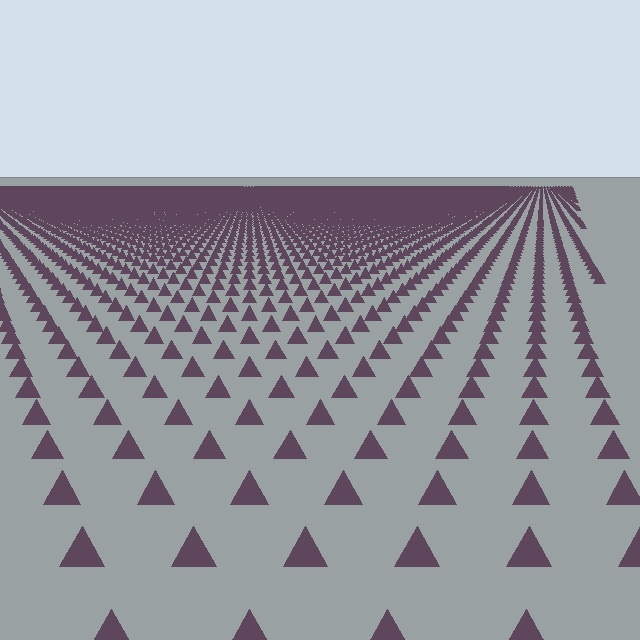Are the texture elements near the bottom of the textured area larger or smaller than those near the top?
Larger. Near the bottom, elements are closer to the viewer and appear at a bigger on-screen size.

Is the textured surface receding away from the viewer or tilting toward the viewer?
The surface is receding away from the viewer. Texture elements get smaller and denser toward the top.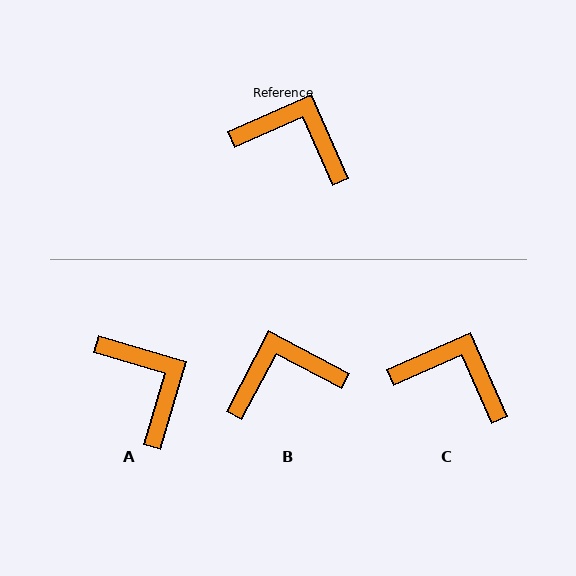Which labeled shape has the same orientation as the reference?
C.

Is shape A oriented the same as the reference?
No, it is off by about 40 degrees.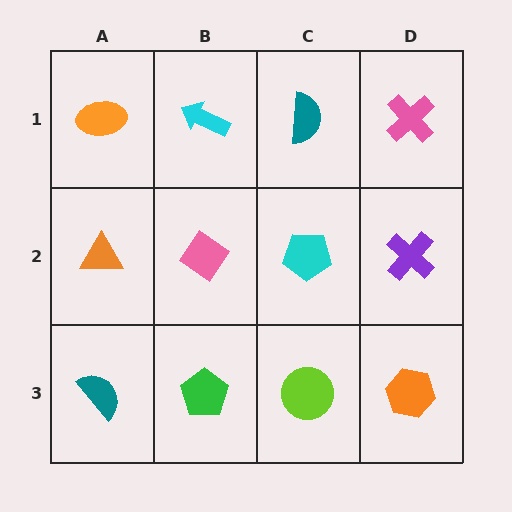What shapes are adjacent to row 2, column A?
An orange ellipse (row 1, column A), a teal semicircle (row 3, column A), a pink diamond (row 2, column B).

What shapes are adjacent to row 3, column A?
An orange triangle (row 2, column A), a green pentagon (row 3, column B).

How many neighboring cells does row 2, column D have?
3.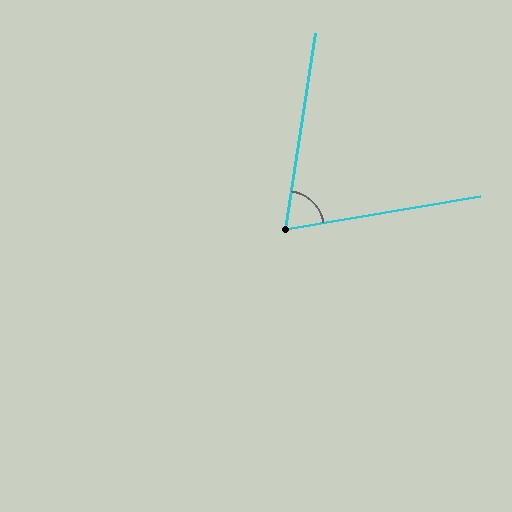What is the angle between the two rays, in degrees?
Approximately 72 degrees.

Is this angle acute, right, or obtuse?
It is acute.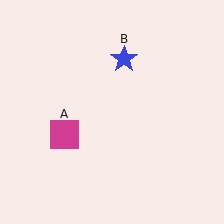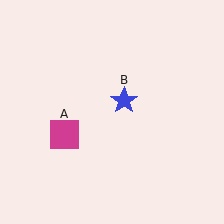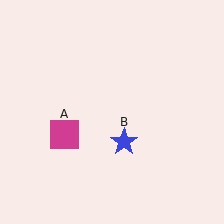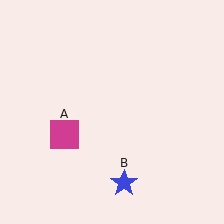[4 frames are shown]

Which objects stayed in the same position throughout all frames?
Magenta square (object A) remained stationary.